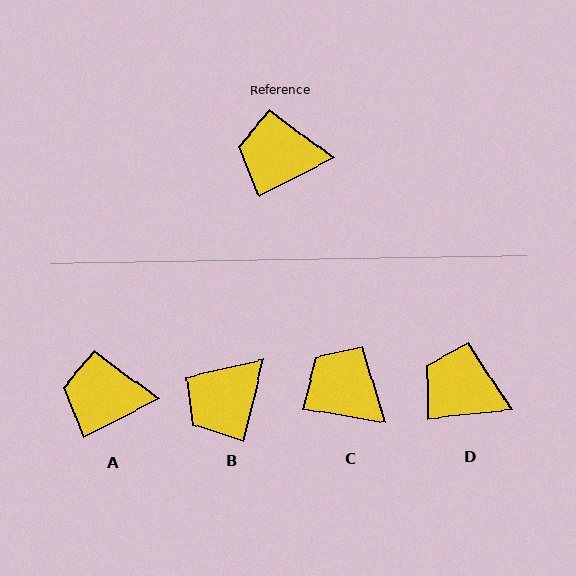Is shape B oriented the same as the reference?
No, it is off by about 49 degrees.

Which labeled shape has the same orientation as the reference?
A.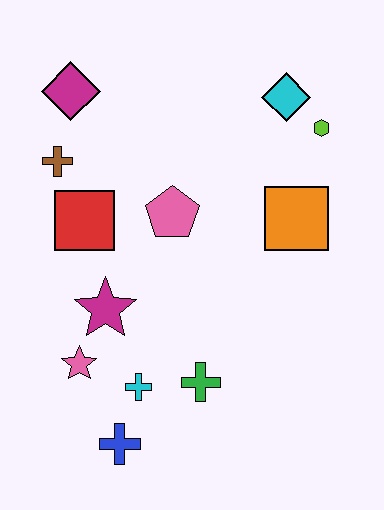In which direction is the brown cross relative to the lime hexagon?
The brown cross is to the left of the lime hexagon.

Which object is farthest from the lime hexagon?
The blue cross is farthest from the lime hexagon.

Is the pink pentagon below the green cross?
No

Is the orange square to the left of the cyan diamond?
No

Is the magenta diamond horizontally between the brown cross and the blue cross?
Yes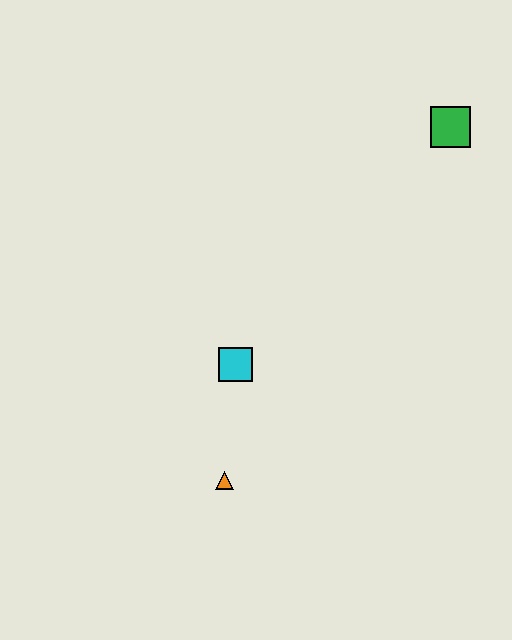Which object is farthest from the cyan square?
The green square is farthest from the cyan square.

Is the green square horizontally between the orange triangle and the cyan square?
No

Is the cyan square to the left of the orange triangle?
No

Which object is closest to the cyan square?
The orange triangle is closest to the cyan square.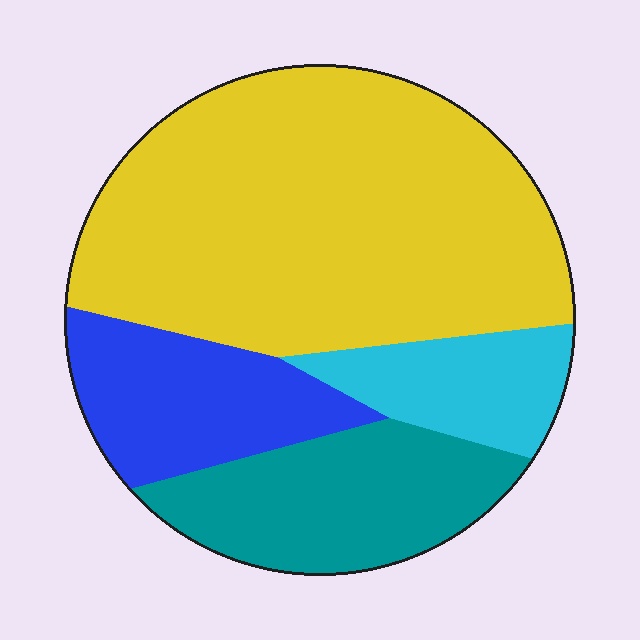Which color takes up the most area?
Yellow, at roughly 55%.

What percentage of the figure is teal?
Teal takes up about one fifth (1/5) of the figure.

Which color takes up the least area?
Cyan, at roughly 10%.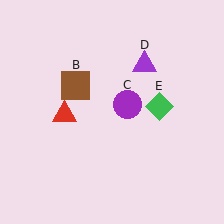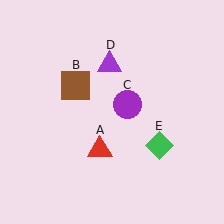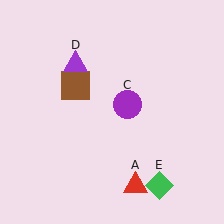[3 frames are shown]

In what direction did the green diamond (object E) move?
The green diamond (object E) moved down.